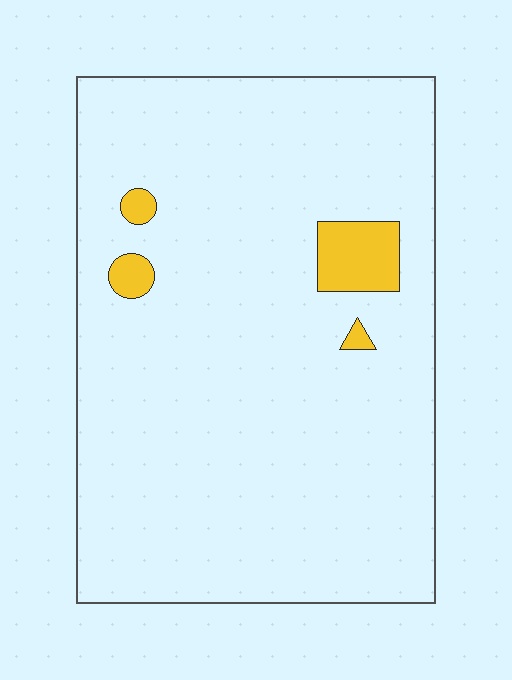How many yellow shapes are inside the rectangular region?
4.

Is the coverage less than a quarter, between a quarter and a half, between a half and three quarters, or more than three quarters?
Less than a quarter.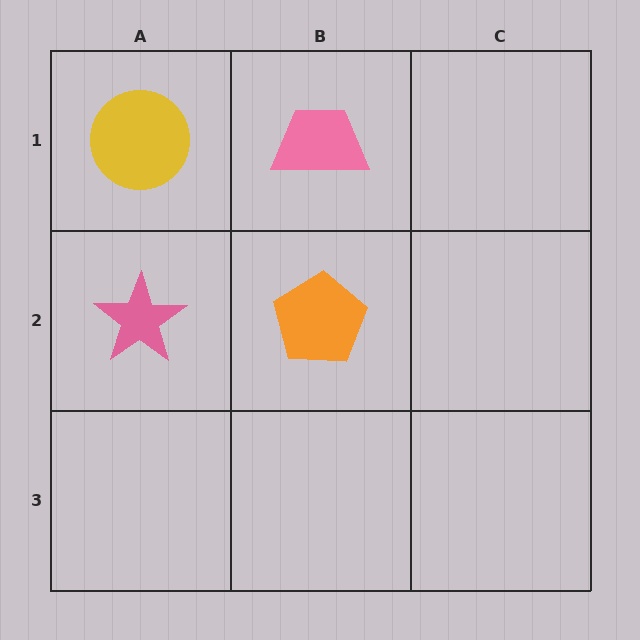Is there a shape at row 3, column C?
No, that cell is empty.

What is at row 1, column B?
A pink trapezoid.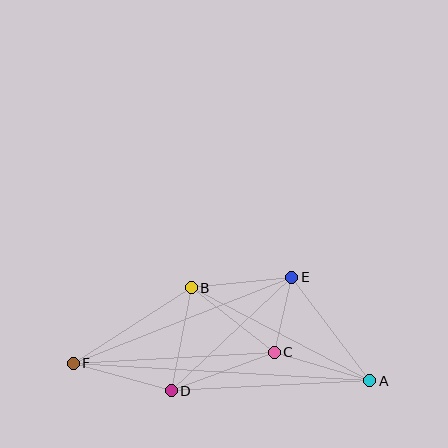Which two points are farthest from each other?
Points A and F are farthest from each other.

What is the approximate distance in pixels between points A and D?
The distance between A and D is approximately 199 pixels.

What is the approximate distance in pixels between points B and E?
The distance between B and E is approximately 101 pixels.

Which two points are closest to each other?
Points C and E are closest to each other.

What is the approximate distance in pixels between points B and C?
The distance between B and C is approximately 105 pixels.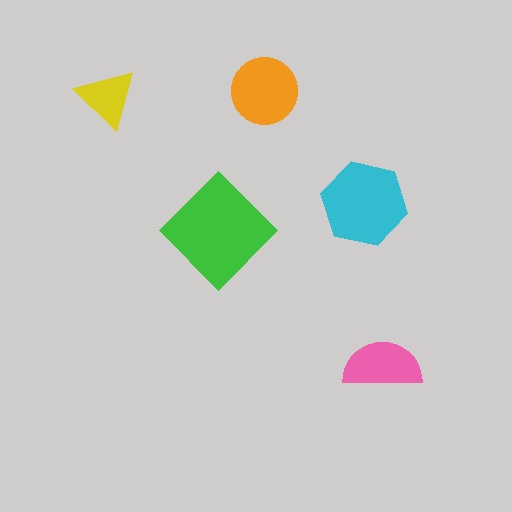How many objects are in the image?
There are 5 objects in the image.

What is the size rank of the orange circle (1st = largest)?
3rd.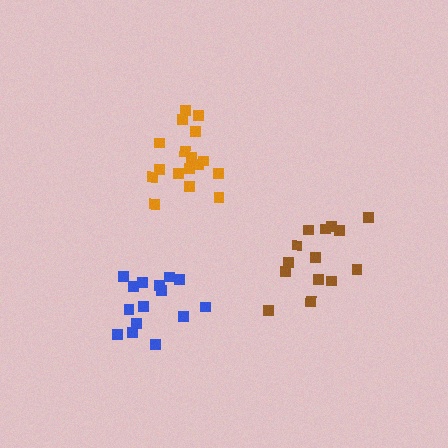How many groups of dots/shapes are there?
There are 3 groups.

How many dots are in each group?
Group 1: 14 dots, Group 2: 15 dots, Group 3: 17 dots (46 total).